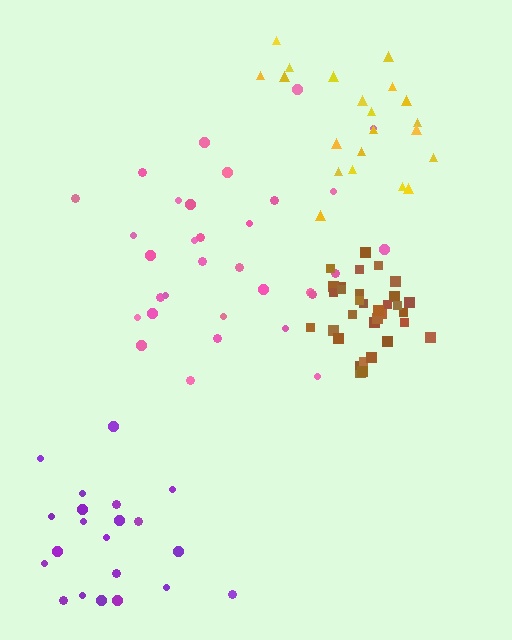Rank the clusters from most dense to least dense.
brown, pink, yellow, purple.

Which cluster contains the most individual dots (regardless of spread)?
Brown (33).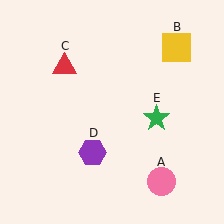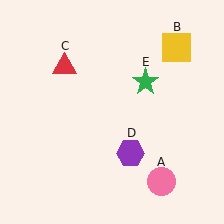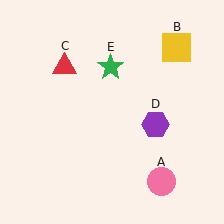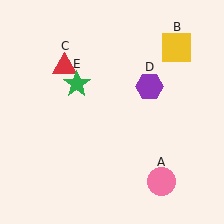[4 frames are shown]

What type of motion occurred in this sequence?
The purple hexagon (object D), green star (object E) rotated counterclockwise around the center of the scene.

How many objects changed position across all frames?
2 objects changed position: purple hexagon (object D), green star (object E).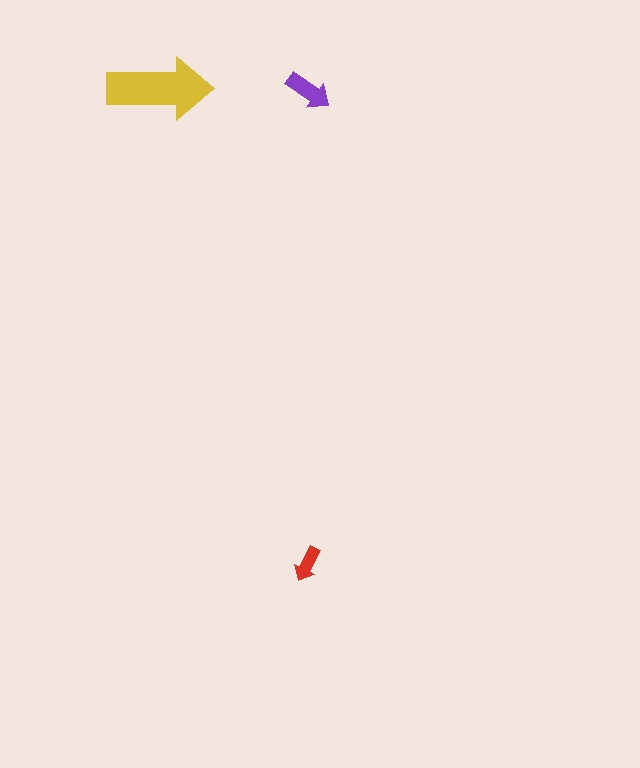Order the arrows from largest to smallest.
the yellow one, the purple one, the red one.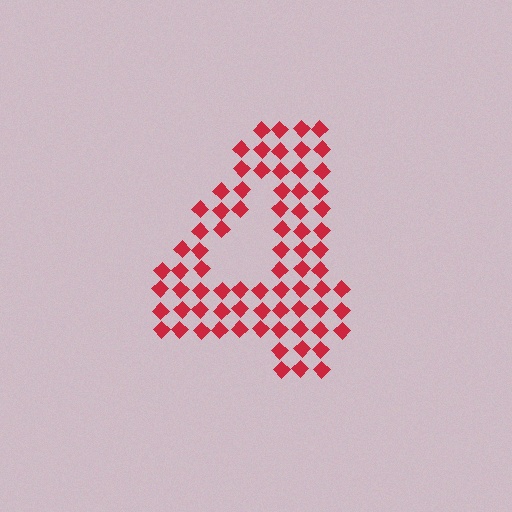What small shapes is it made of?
It is made of small diamonds.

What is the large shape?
The large shape is the digit 4.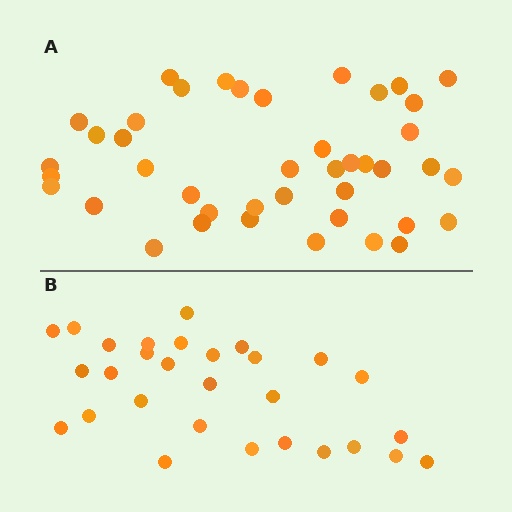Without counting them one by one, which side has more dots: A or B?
Region A (the top region) has more dots.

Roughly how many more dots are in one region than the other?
Region A has approximately 15 more dots than region B.